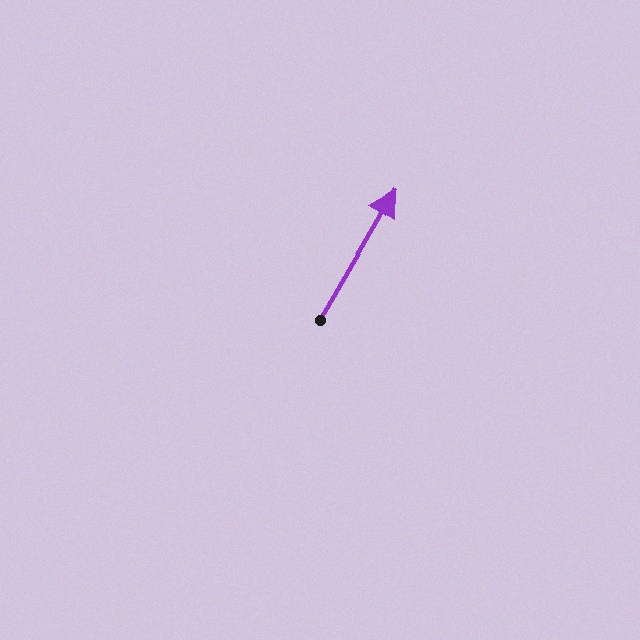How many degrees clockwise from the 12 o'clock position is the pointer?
Approximately 30 degrees.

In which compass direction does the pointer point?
Northeast.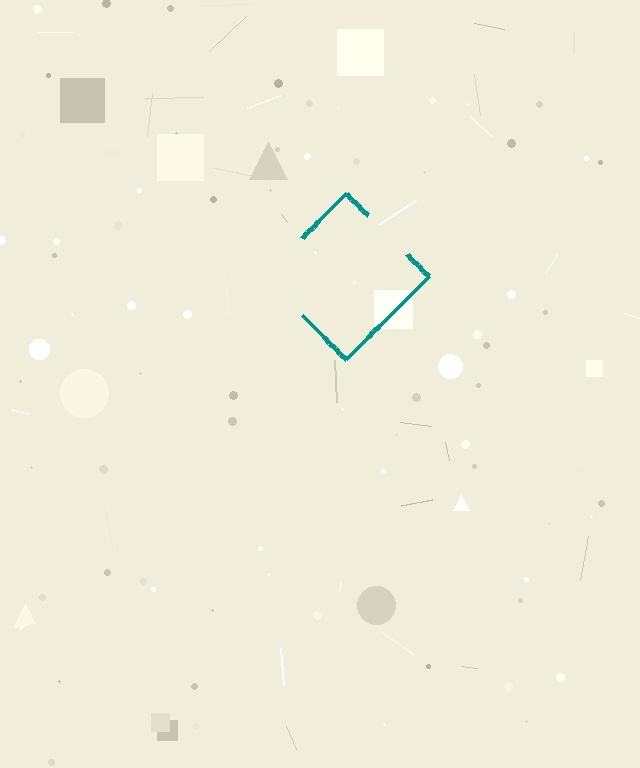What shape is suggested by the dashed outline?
The dashed outline suggests a diamond.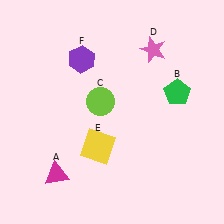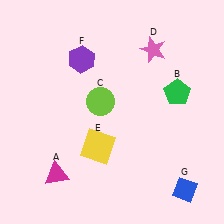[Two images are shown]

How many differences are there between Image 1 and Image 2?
There is 1 difference between the two images.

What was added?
A blue diamond (G) was added in Image 2.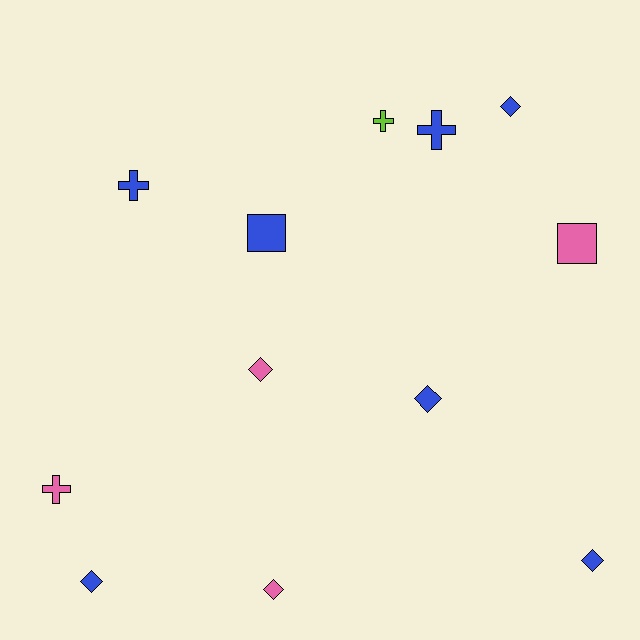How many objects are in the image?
There are 12 objects.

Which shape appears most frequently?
Diamond, with 6 objects.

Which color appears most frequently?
Blue, with 7 objects.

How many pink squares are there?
There is 1 pink square.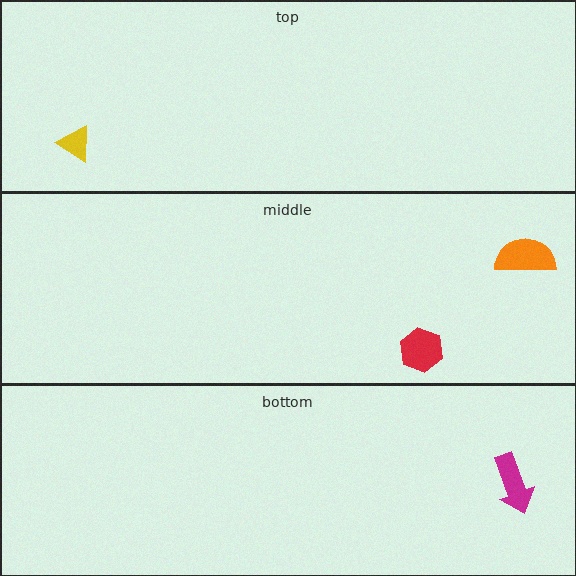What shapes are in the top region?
The yellow triangle.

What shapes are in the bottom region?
The magenta arrow.